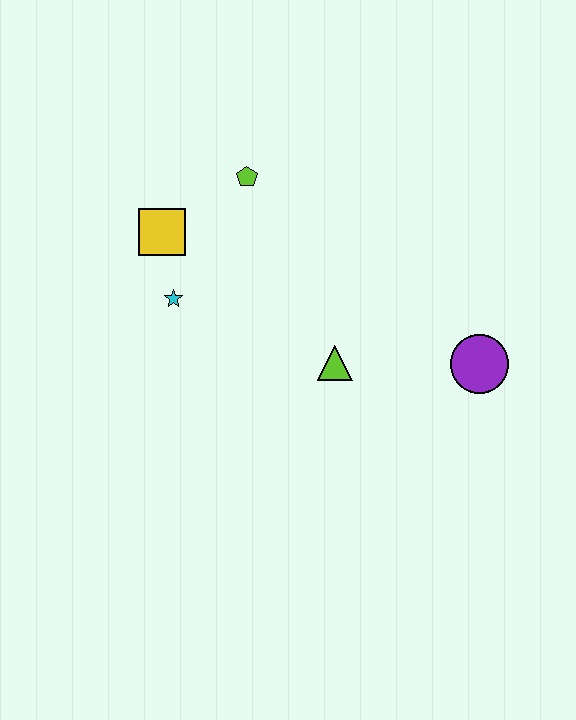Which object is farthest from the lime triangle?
The yellow square is farthest from the lime triangle.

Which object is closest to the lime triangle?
The purple circle is closest to the lime triangle.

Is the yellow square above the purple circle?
Yes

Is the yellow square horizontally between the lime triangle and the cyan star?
No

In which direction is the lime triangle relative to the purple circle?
The lime triangle is to the left of the purple circle.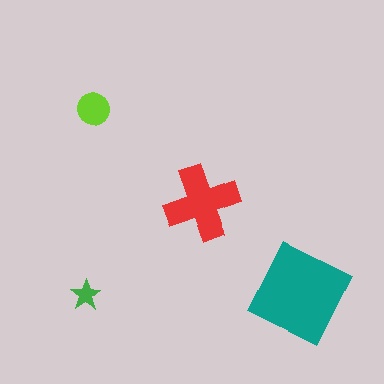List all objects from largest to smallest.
The teal square, the red cross, the lime circle, the green star.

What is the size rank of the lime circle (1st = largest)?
3rd.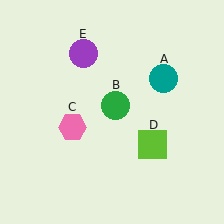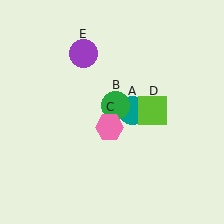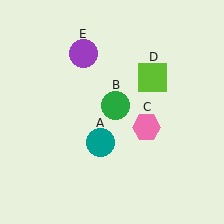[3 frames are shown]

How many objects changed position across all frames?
3 objects changed position: teal circle (object A), pink hexagon (object C), lime square (object D).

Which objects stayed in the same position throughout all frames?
Green circle (object B) and purple circle (object E) remained stationary.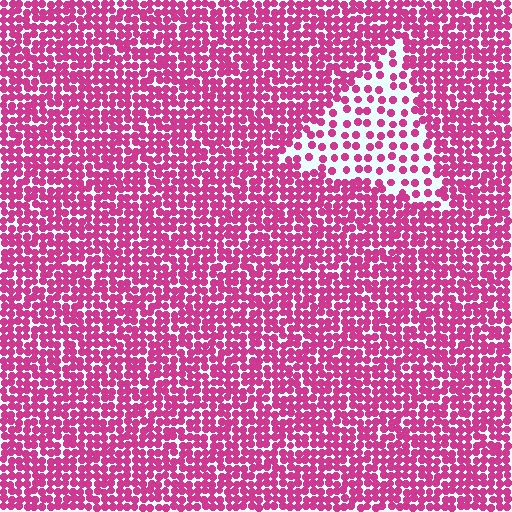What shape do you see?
I see a triangle.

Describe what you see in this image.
The image contains small magenta elements arranged at two different densities. A triangle-shaped region is visible where the elements are less densely packed than the surrounding area.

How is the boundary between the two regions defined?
The boundary is defined by a change in element density (approximately 2.3x ratio). All elements are the same color, size, and shape.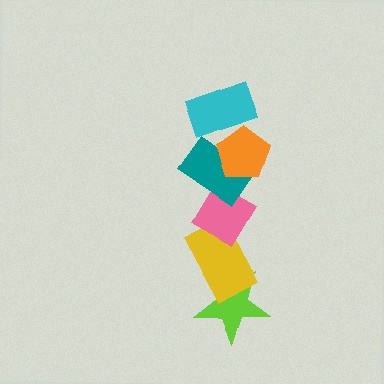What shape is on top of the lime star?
The yellow rectangle is on top of the lime star.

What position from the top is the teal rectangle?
The teal rectangle is 3rd from the top.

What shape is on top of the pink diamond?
The teal rectangle is on top of the pink diamond.